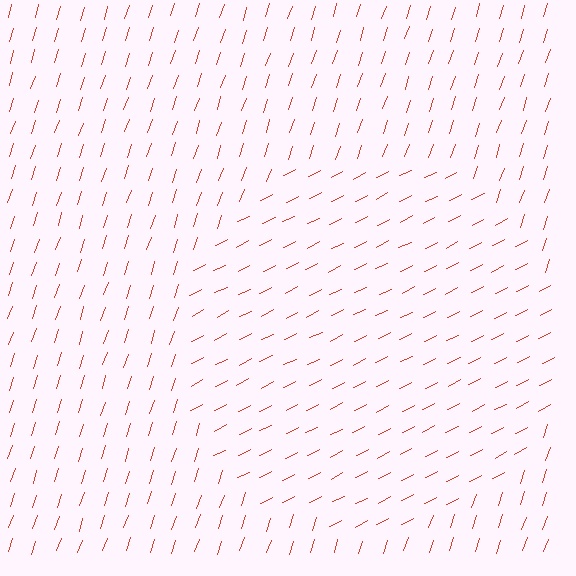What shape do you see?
I see a circle.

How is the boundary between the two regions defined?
The boundary is defined purely by a change in line orientation (approximately 45 degrees difference). All lines are the same color and thickness.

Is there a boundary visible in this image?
Yes, there is a texture boundary formed by a change in line orientation.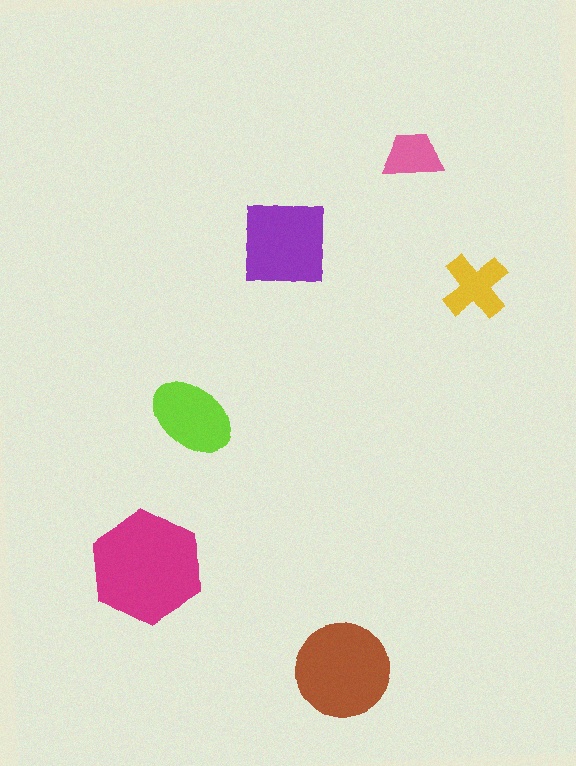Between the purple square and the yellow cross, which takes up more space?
The purple square.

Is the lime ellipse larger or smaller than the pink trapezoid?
Larger.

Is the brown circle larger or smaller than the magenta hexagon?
Smaller.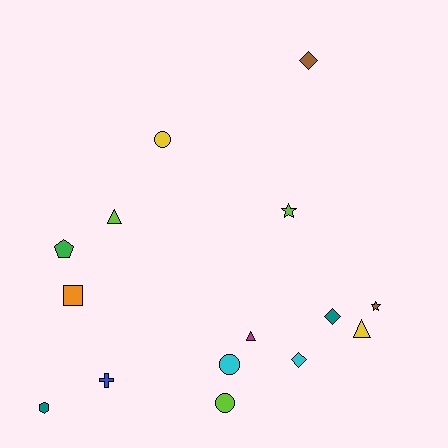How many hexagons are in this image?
There is 1 hexagon.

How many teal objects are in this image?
There are 2 teal objects.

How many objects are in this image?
There are 15 objects.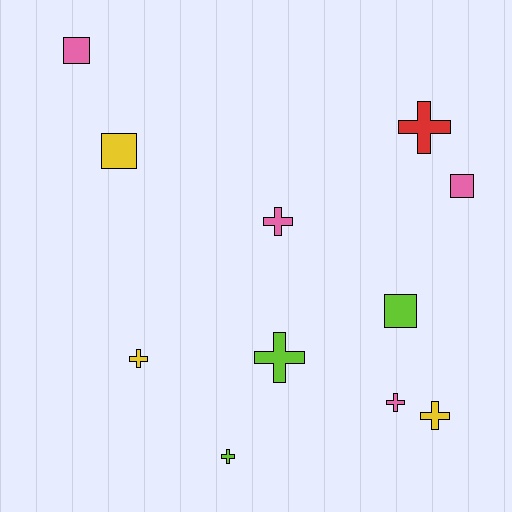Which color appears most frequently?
Pink, with 4 objects.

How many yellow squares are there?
There is 1 yellow square.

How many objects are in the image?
There are 11 objects.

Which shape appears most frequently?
Cross, with 7 objects.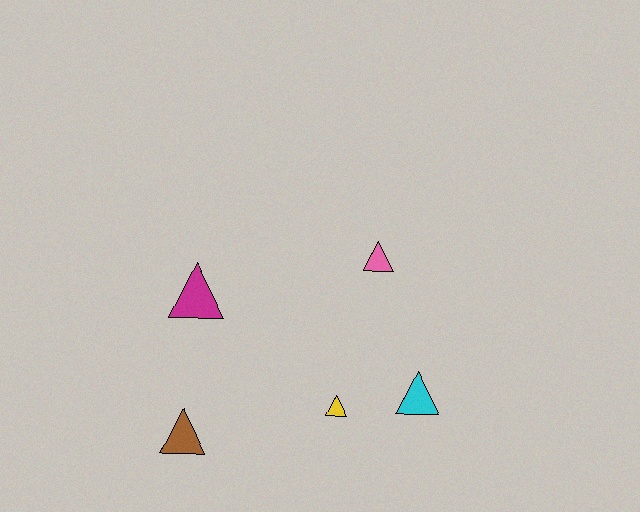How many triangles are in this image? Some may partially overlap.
There are 5 triangles.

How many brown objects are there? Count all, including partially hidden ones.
There is 1 brown object.